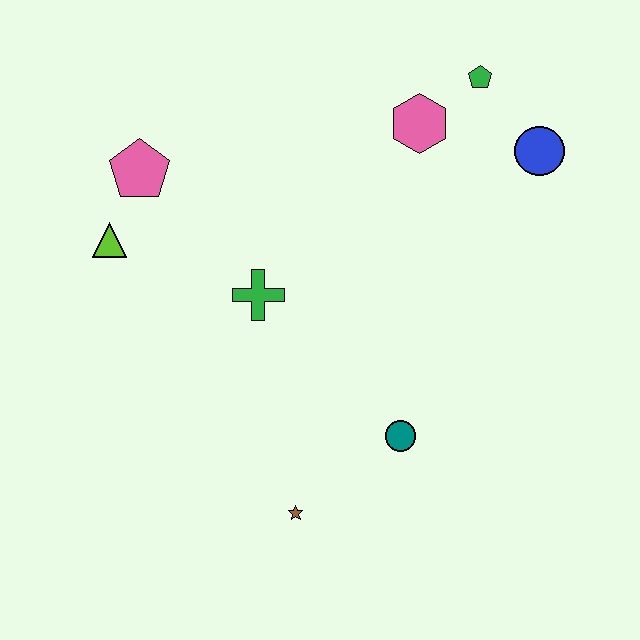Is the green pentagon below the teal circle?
No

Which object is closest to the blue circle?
The green pentagon is closest to the blue circle.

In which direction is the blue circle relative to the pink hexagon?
The blue circle is to the right of the pink hexagon.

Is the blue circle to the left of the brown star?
No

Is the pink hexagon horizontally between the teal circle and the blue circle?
Yes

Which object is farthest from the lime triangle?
The blue circle is farthest from the lime triangle.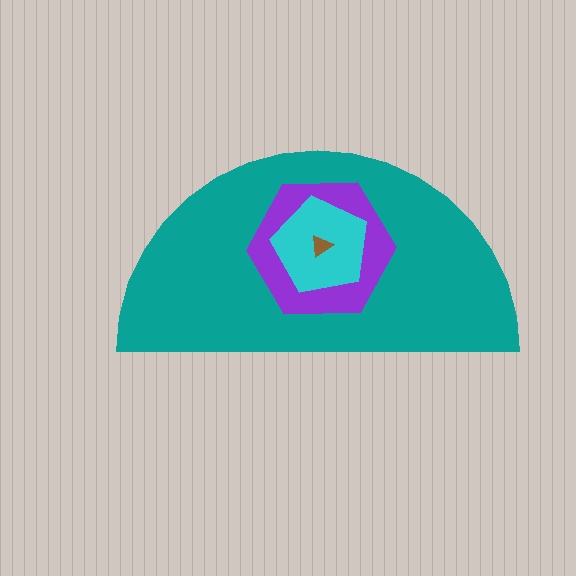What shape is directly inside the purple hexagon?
The cyan pentagon.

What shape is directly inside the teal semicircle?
The purple hexagon.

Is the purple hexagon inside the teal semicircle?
Yes.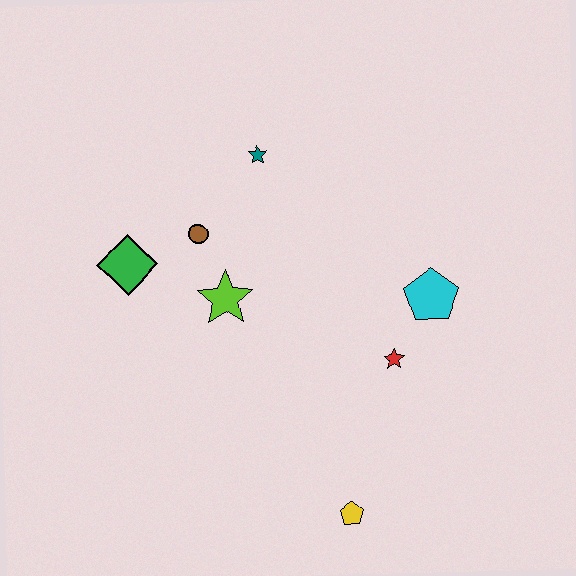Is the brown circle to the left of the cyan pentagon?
Yes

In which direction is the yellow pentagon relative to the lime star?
The yellow pentagon is below the lime star.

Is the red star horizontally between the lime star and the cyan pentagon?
Yes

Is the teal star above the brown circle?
Yes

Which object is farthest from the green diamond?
The yellow pentagon is farthest from the green diamond.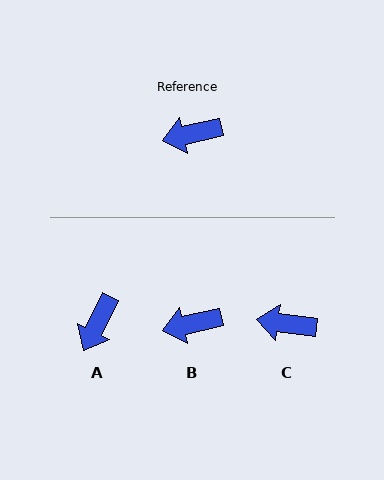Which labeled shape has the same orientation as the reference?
B.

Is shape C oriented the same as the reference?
No, it is off by about 20 degrees.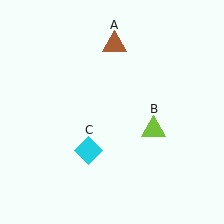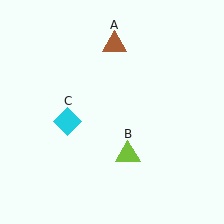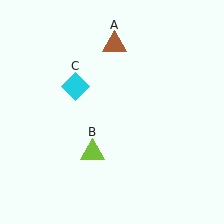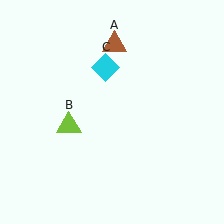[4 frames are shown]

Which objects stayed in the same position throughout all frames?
Brown triangle (object A) remained stationary.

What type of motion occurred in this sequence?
The lime triangle (object B), cyan diamond (object C) rotated clockwise around the center of the scene.